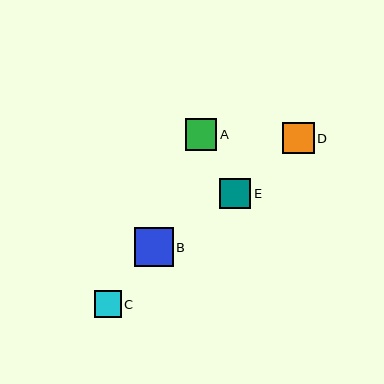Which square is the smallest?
Square C is the smallest with a size of approximately 27 pixels.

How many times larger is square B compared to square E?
Square B is approximately 1.3 times the size of square E.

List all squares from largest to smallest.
From largest to smallest: B, A, D, E, C.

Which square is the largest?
Square B is the largest with a size of approximately 39 pixels.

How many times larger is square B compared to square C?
Square B is approximately 1.5 times the size of square C.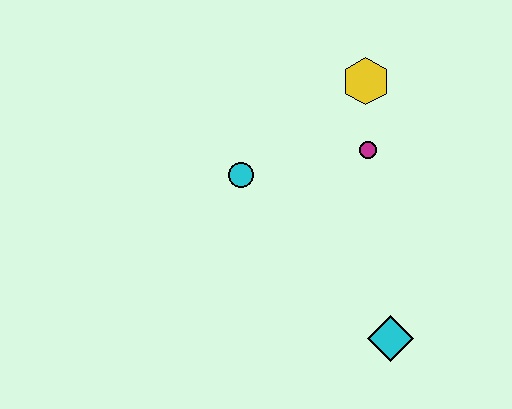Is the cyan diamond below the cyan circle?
Yes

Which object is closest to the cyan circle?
The magenta circle is closest to the cyan circle.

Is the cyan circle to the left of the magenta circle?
Yes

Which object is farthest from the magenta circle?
The cyan diamond is farthest from the magenta circle.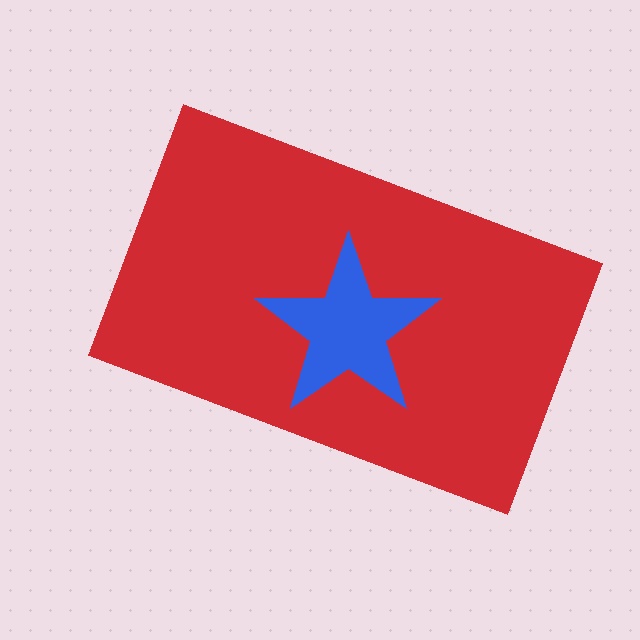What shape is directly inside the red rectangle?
The blue star.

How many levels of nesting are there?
2.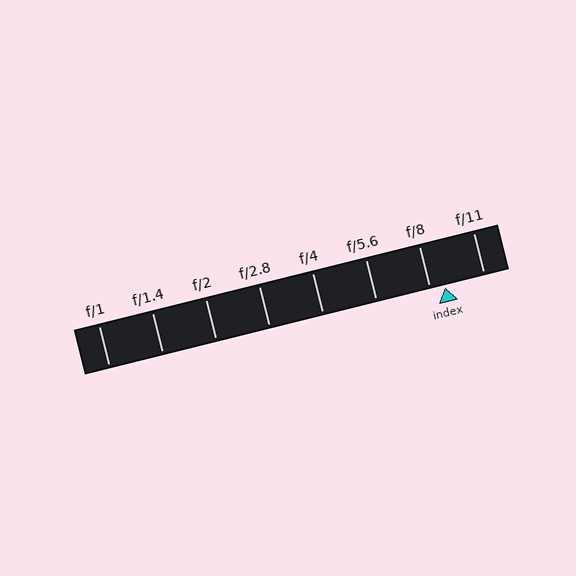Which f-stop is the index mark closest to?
The index mark is closest to f/8.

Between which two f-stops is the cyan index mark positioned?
The index mark is between f/8 and f/11.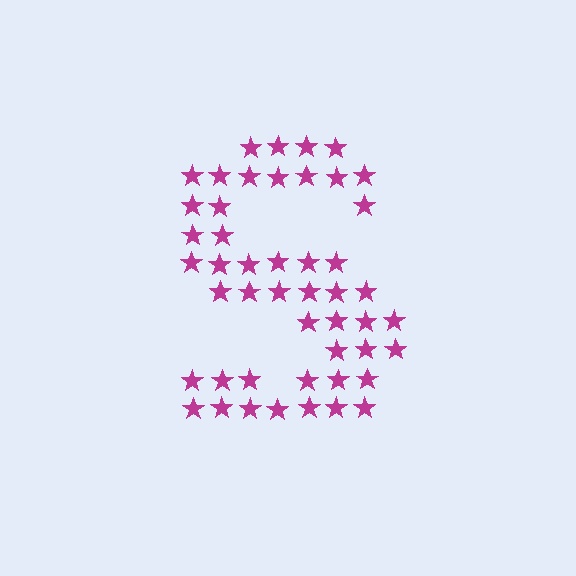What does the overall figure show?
The overall figure shows the letter S.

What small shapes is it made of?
It is made of small stars.